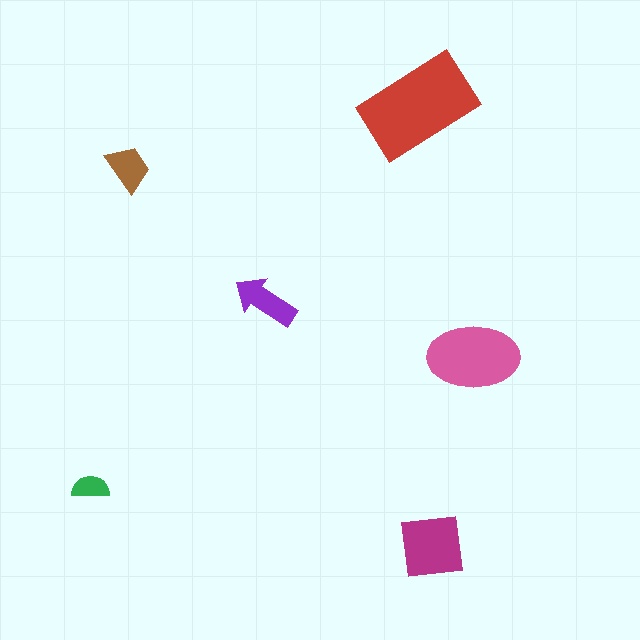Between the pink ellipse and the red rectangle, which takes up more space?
The red rectangle.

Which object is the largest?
The red rectangle.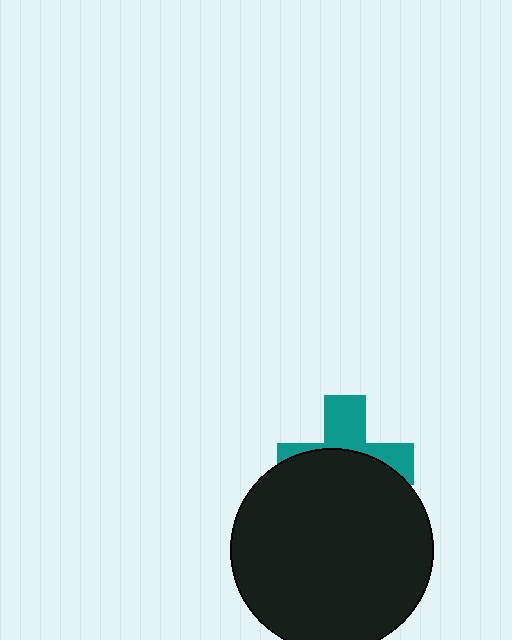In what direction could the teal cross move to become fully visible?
The teal cross could move up. That would shift it out from behind the black circle entirely.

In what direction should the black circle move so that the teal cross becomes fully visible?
The black circle should move down. That is the shortest direction to clear the overlap and leave the teal cross fully visible.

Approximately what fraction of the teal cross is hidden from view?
Roughly 60% of the teal cross is hidden behind the black circle.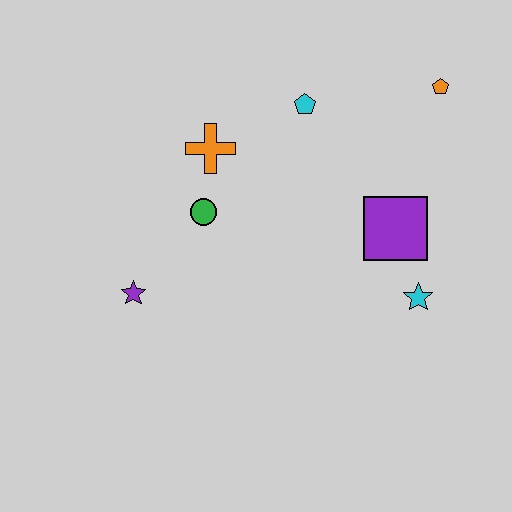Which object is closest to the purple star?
The green circle is closest to the purple star.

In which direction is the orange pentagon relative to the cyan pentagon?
The orange pentagon is to the right of the cyan pentagon.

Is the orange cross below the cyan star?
No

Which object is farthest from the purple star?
The orange pentagon is farthest from the purple star.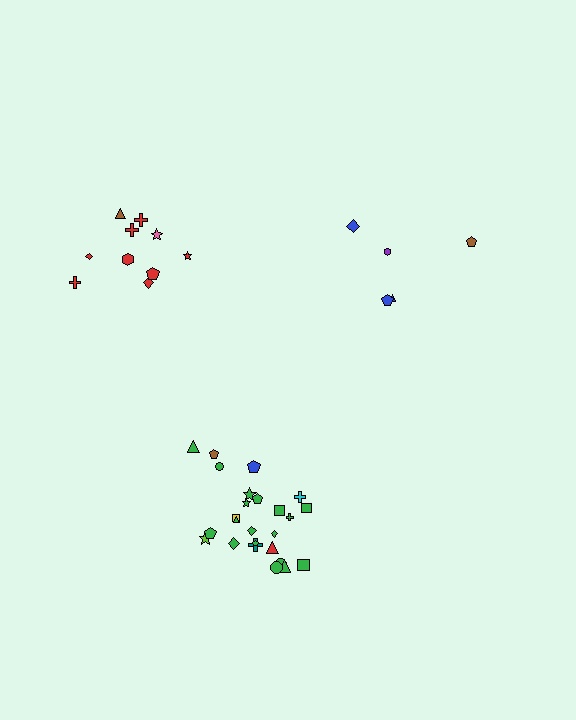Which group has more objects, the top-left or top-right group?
The top-left group.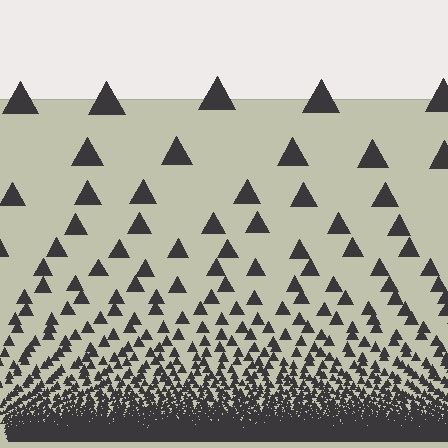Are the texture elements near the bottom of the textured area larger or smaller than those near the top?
Smaller. The gradient is inverted — elements near the bottom are smaller and denser.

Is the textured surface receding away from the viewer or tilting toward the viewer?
The surface appears to tilt toward the viewer. Texture elements get larger and sparser toward the top.